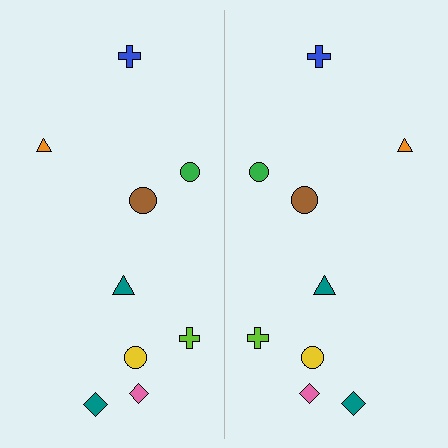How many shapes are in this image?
There are 18 shapes in this image.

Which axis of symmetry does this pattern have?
The pattern has a vertical axis of symmetry running through the center of the image.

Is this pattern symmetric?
Yes, this pattern has bilateral (reflection) symmetry.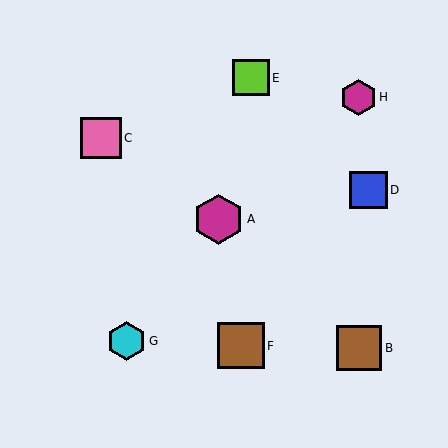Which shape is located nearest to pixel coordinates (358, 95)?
The magenta hexagon (labeled H) at (358, 97) is nearest to that location.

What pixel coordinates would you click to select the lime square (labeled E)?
Click at (251, 78) to select the lime square E.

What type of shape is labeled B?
Shape B is a brown square.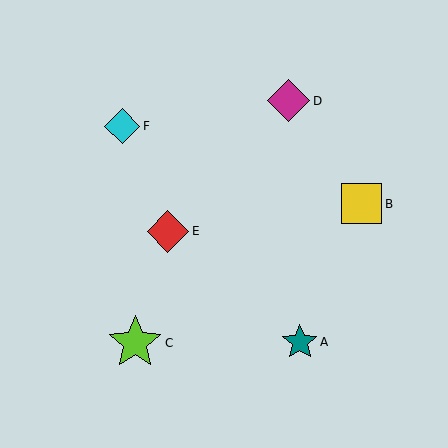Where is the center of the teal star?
The center of the teal star is at (300, 342).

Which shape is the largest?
The lime star (labeled C) is the largest.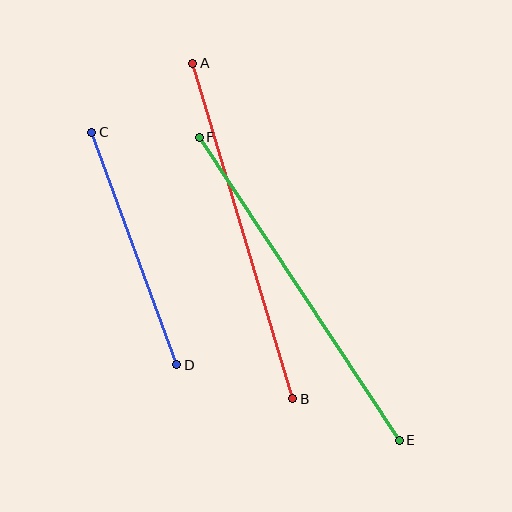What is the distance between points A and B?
The distance is approximately 350 pixels.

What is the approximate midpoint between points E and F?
The midpoint is at approximately (299, 289) pixels.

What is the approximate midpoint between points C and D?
The midpoint is at approximately (134, 248) pixels.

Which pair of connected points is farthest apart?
Points E and F are farthest apart.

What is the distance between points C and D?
The distance is approximately 247 pixels.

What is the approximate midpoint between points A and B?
The midpoint is at approximately (243, 231) pixels.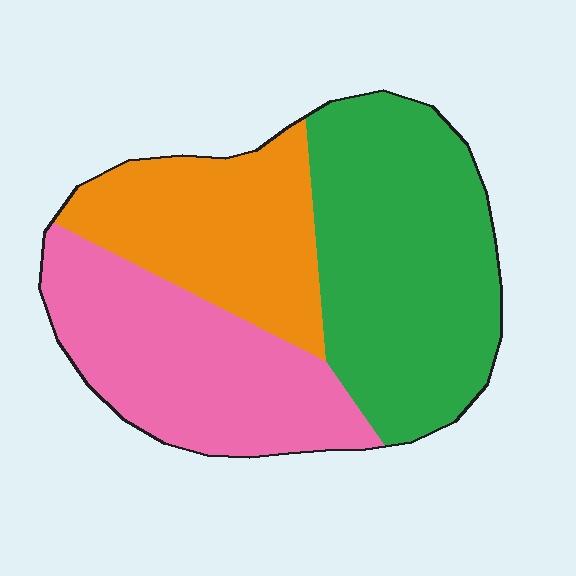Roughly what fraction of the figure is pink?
Pink takes up between a sixth and a third of the figure.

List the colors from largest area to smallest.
From largest to smallest: green, pink, orange.